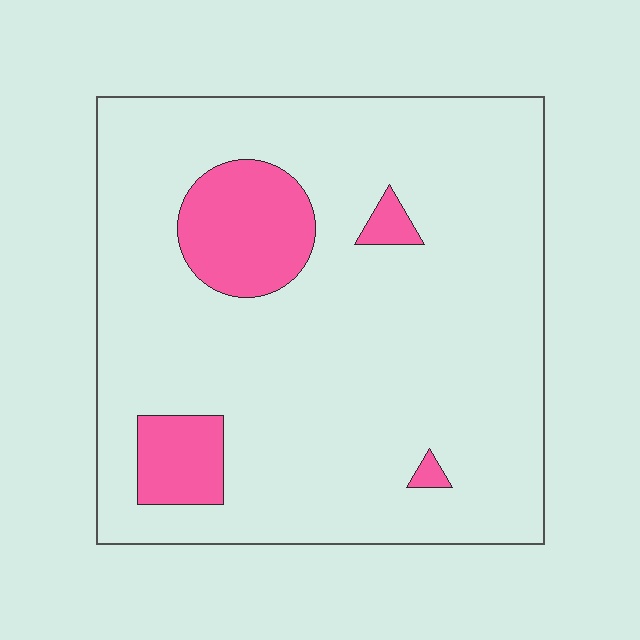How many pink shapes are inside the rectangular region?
4.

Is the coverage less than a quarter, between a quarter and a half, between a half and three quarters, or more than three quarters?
Less than a quarter.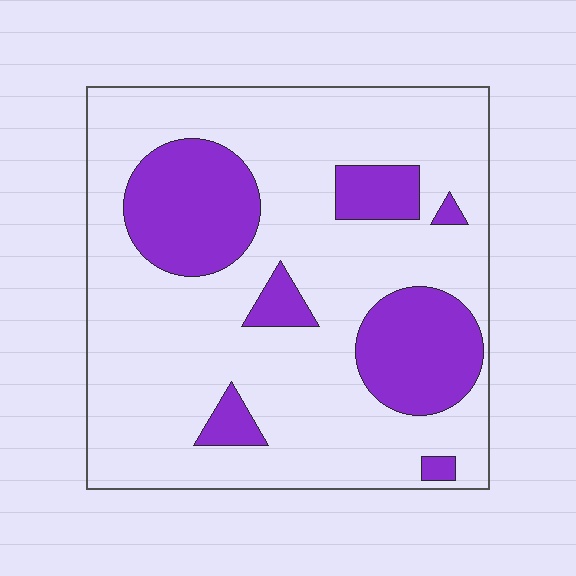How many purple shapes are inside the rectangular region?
7.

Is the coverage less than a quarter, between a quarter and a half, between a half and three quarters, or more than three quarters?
Less than a quarter.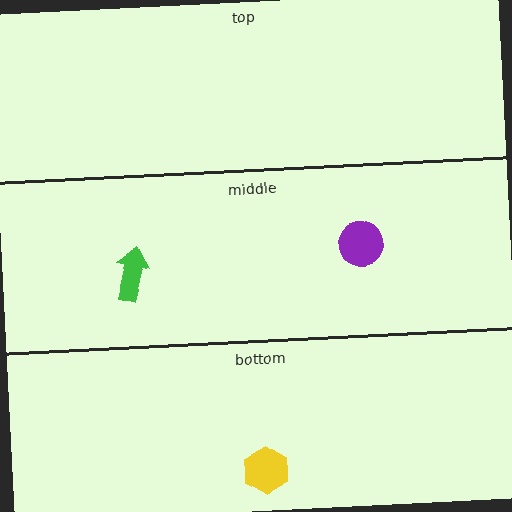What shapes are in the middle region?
The green arrow, the purple circle.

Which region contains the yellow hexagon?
The bottom region.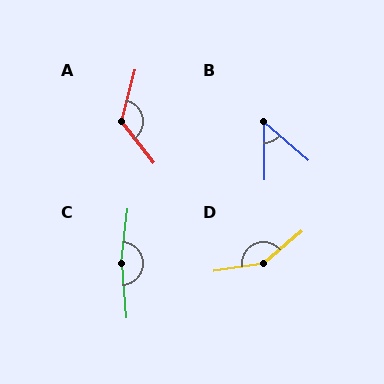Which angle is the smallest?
B, at approximately 49 degrees.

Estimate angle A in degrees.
Approximately 127 degrees.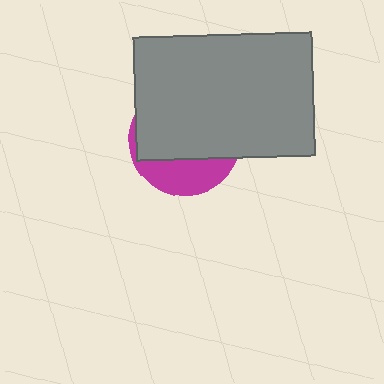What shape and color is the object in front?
The object in front is a gray rectangle.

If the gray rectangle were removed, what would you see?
You would see the complete magenta circle.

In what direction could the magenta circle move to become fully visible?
The magenta circle could move down. That would shift it out from behind the gray rectangle entirely.